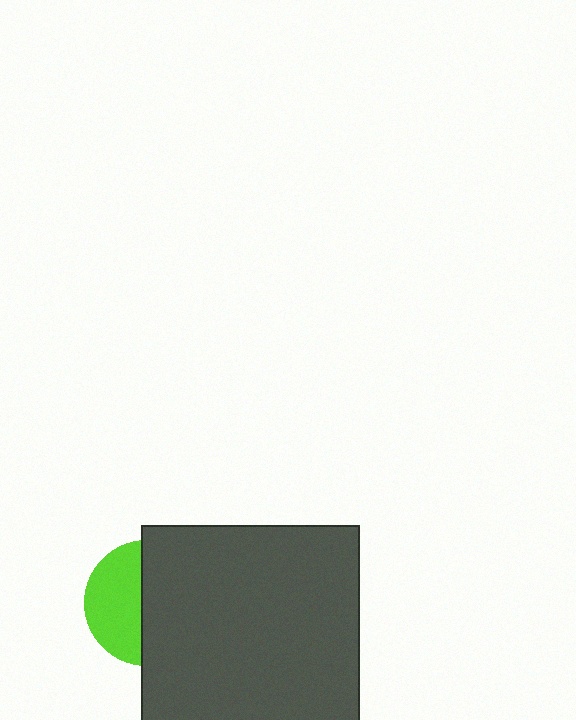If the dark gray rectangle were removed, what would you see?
You would see the complete lime circle.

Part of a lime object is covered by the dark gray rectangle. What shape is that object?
It is a circle.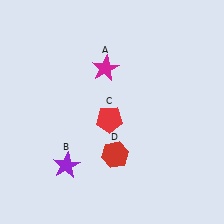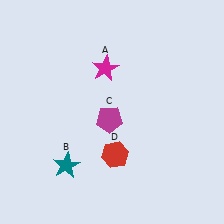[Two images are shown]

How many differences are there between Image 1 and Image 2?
There are 2 differences between the two images.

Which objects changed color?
B changed from purple to teal. C changed from red to magenta.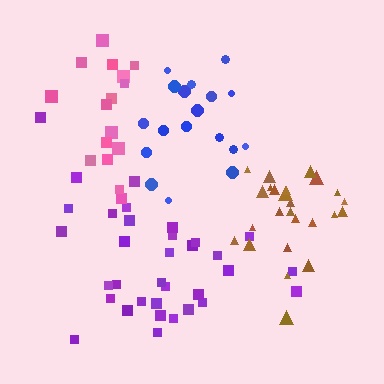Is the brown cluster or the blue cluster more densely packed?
Brown.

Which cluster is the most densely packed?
Brown.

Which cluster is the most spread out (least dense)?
Blue.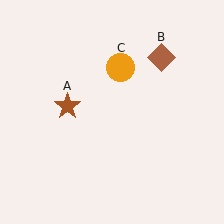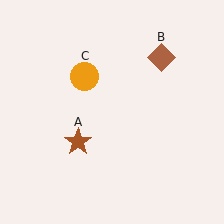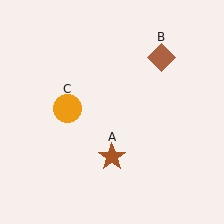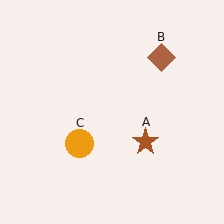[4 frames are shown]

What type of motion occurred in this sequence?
The brown star (object A), orange circle (object C) rotated counterclockwise around the center of the scene.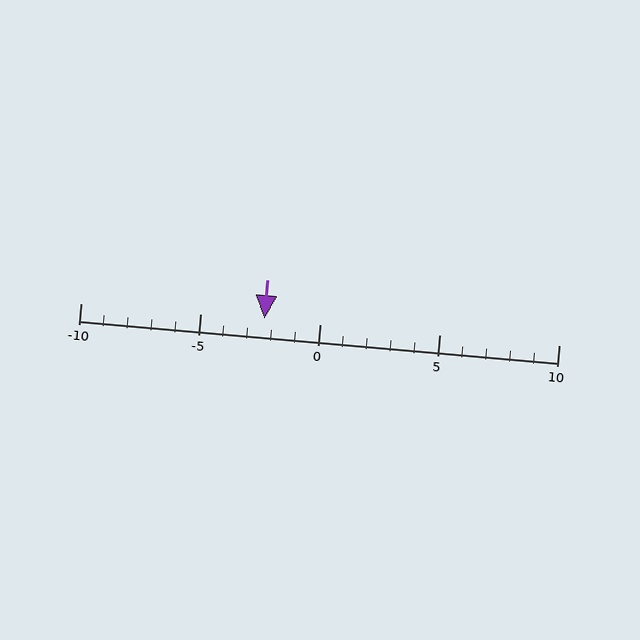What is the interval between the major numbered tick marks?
The major tick marks are spaced 5 units apart.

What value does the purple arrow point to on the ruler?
The purple arrow points to approximately -2.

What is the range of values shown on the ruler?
The ruler shows values from -10 to 10.